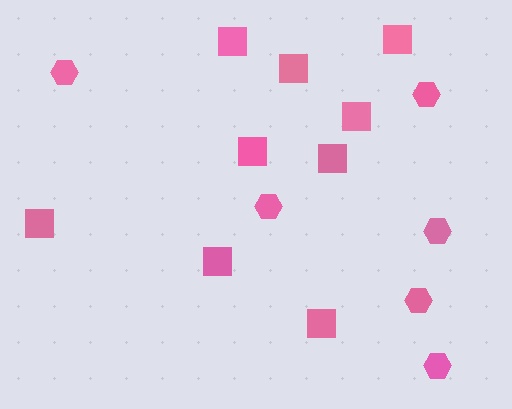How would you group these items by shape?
There are 2 groups: one group of hexagons (6) and one group of squares (9).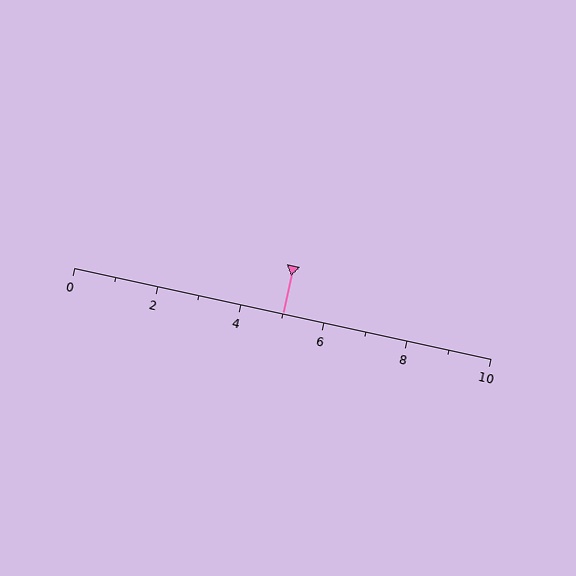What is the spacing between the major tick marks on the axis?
The major ticks are spaced 2 apart.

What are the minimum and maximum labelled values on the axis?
The axis runs from 0 to 10.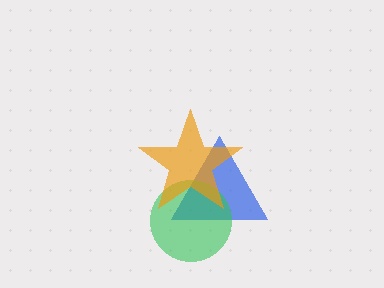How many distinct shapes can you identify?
There are 3 distinct shapes: a blue triangle, a green circle, an orange star.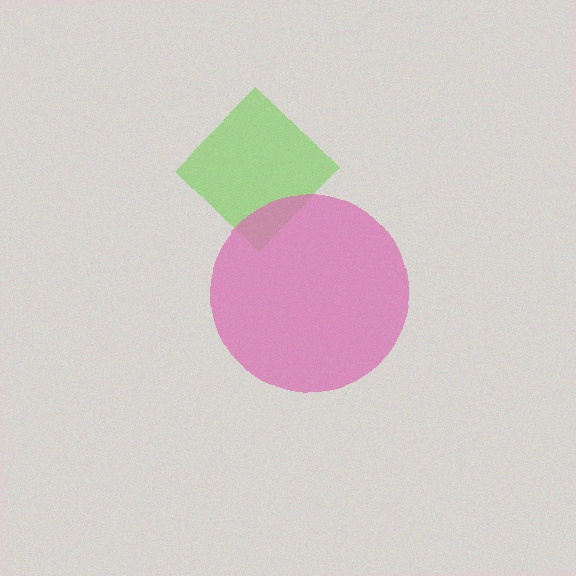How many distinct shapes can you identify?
There are 2 distinct shapes: a lime diamond, a pink circle.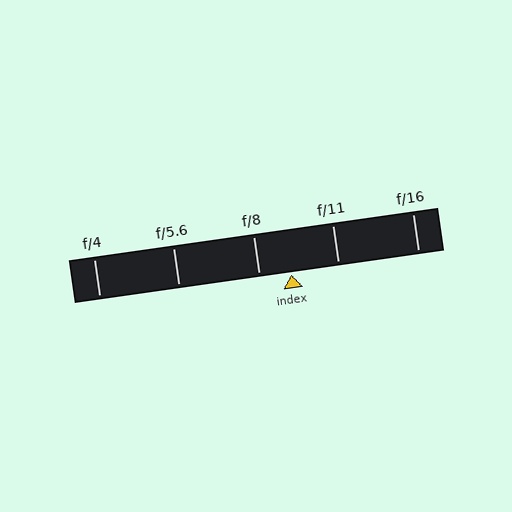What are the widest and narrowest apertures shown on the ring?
The widest aperture shown is f/4 and the narrowest is f/16.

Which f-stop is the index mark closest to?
The index mark is closest to f/8.